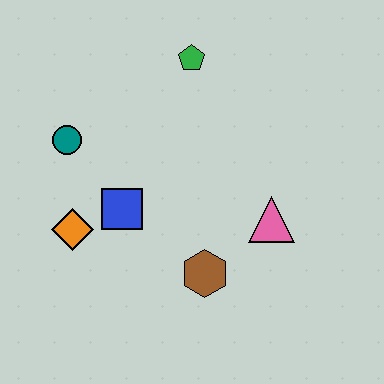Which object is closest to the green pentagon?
The teal circle is closest to the green pentagon.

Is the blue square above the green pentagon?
No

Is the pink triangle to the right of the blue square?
Yes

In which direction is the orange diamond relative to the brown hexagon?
The orange diamond is to the left of the brown hexagon.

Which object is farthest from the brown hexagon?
The green pentagon is farthest from the brown hexagon.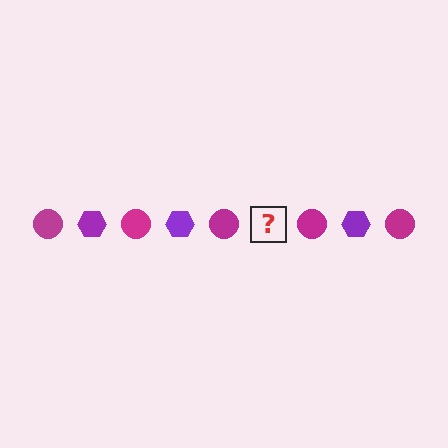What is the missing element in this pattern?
The missing element is a purple hexagon.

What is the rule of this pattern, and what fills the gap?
The rule is that the pattern alternates between magenta circle and purple hexagon. The gap should be filled with a purple hexagon.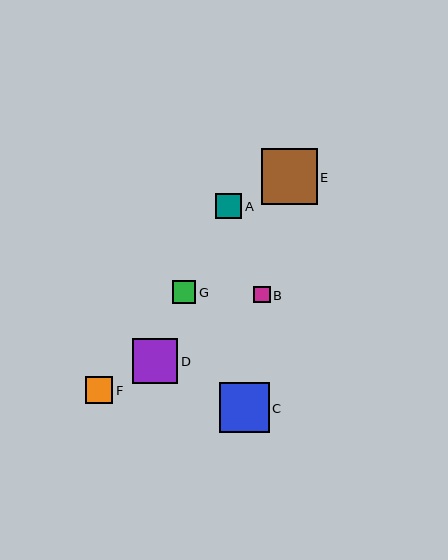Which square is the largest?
Square E is the largest with a size of approximately 56 pixels.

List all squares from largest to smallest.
From largest to smallest: E, C, D, F, A, G, B.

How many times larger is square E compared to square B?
Square E is approximately 3.4 times the size of square B.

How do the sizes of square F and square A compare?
Square F and square A are approximately the same size.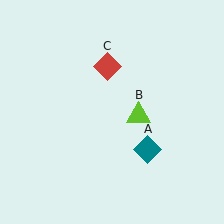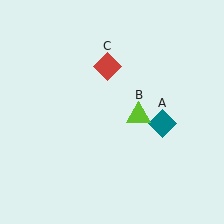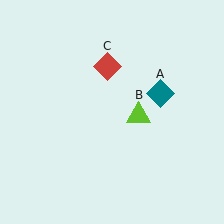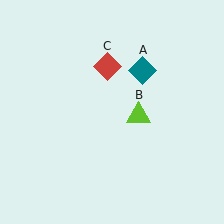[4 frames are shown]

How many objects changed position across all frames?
1 object changed position: teal diamond (object A).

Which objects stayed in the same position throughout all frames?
Lime triangle (object B) and red diamond (object C) remained stationary.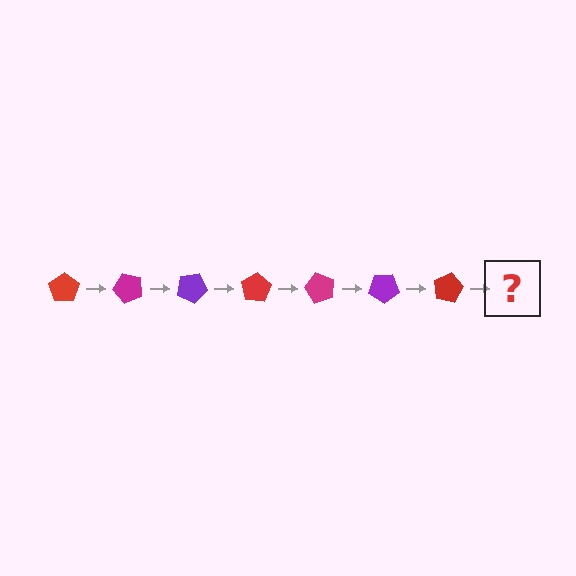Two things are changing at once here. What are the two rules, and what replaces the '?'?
The two rules are that it rotates 50 degrees each step and the color cycles through red, magenta, and purple. The '?' should be a magenta pentagon, rotated 350 degrees from the start.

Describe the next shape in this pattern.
It should be a magenta pentagon, rotated 350 degrees from the start.